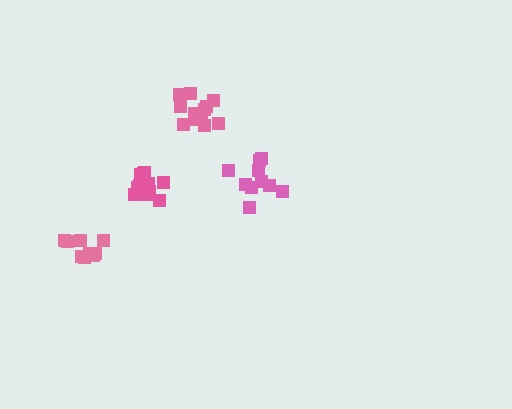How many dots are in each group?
Group 1: 9 dots, Group 2: 10 dots, Group 3: 12 dots, Group 4: 11 dots (42 total).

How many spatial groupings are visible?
There are 4 spatial groupings.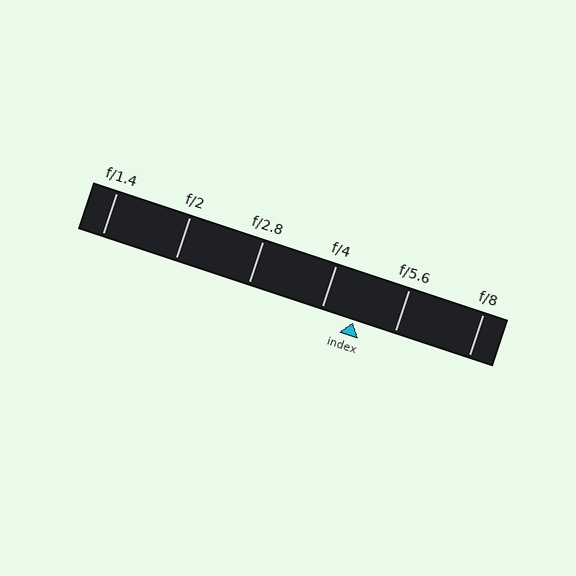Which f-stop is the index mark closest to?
The index mark is closest to f/4.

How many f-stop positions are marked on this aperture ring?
There are 6 f-stop positions marked.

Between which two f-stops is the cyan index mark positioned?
The index mark is between f/4 and f/5.6.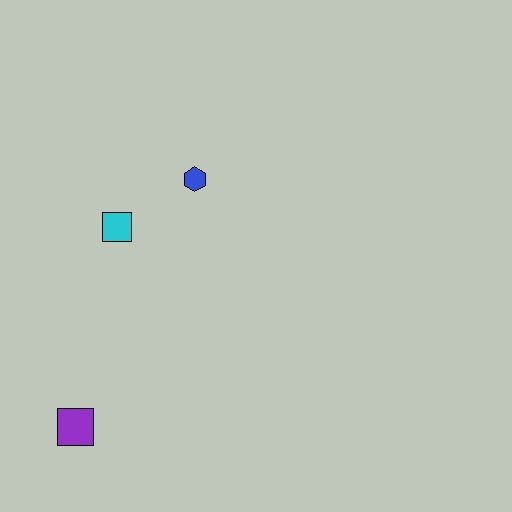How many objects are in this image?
There are 3 objects.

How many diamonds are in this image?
There are no diamonds.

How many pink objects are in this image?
There are no pink objects.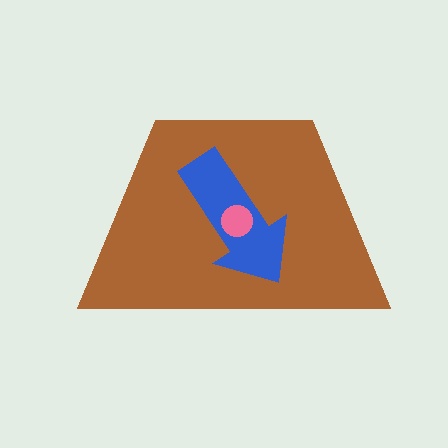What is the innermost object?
The pink circle.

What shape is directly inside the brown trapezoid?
The blue arrow.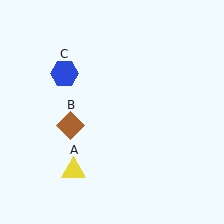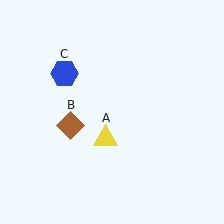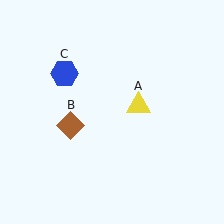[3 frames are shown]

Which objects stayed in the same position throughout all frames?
Brown diamond (object B) and blue hexagon (object C) remained stationary.